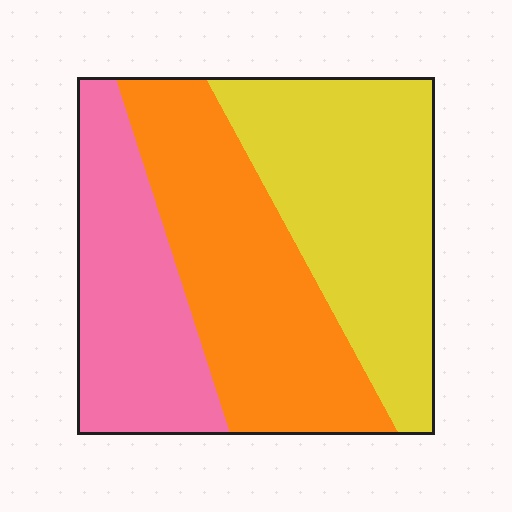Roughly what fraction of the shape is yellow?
Yellow covers roughly 35% of the shape.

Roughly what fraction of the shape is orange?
Orange covers about 35% of the shape.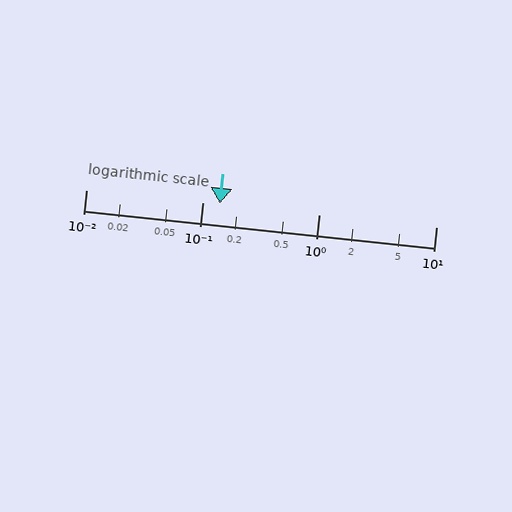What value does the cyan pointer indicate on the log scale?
The pointer indicates approximately 0.14.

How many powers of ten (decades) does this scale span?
The scale spans 3 decades, from 0.01 to 10.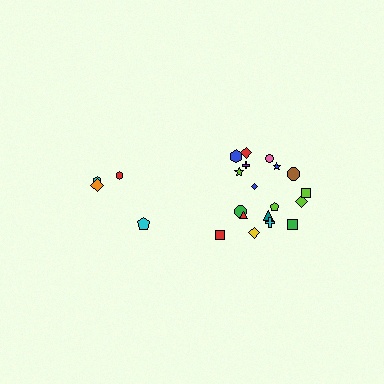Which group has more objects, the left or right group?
The right group.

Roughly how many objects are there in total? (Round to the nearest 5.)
Roughly 20 objects in total.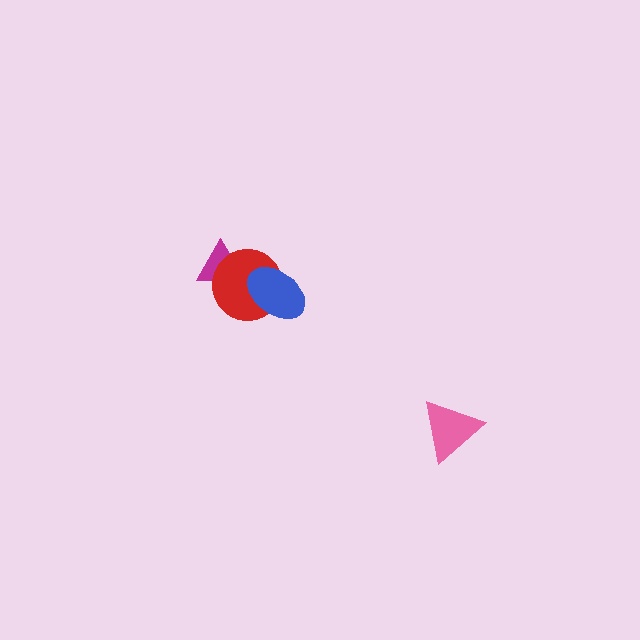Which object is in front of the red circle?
The blue ellipse is in front of the red circle.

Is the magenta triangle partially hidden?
Yes, it is partially covered by another shape.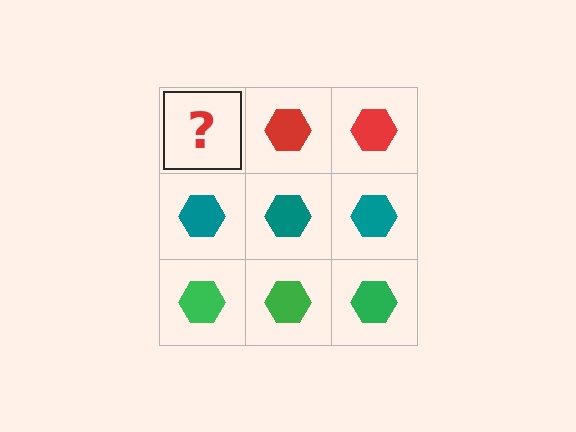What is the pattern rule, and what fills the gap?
The rule is that each row has a consistent color. The gap should be filled with a red hexagon.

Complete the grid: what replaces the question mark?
The question mark should be replaced with a red hexagon.